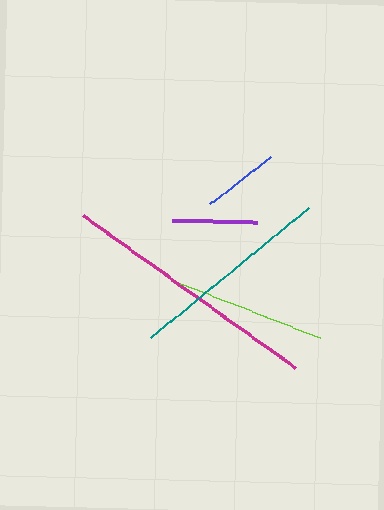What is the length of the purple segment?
The purple segment is approximately 85 pixels long.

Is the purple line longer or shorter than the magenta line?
The magenta line is longer than the purple line.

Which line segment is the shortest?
The blue line is the shortest at approximately 78 pixels.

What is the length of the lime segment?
The lime segment is approximately 150 pixels long.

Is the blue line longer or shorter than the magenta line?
The magenta line is longer than the blue line.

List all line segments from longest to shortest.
From longest to shortest: magenta, teal, lime, purple, blue.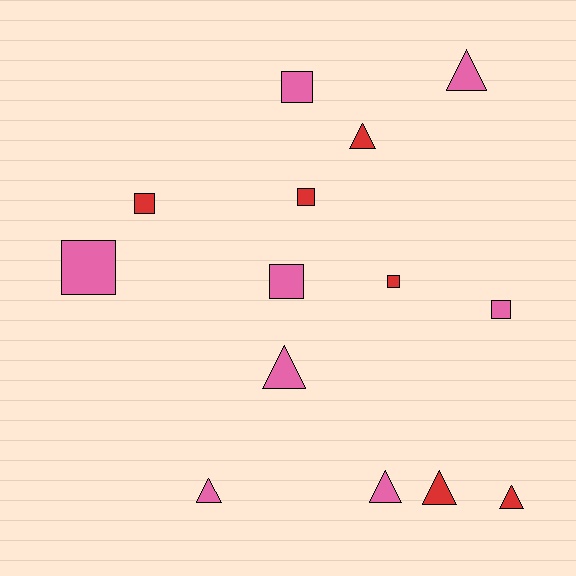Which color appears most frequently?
Pink, with 8 objects.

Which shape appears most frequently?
Triangle, with 7 objects.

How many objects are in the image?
There are 14 objects.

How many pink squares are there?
There are 4 pink squares.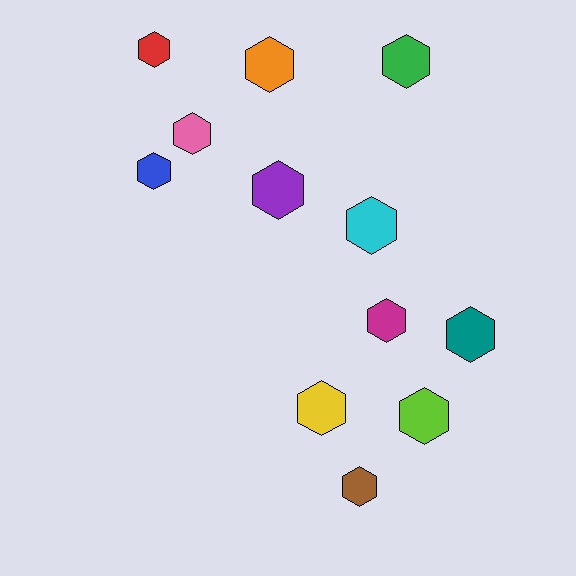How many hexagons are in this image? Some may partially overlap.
There are 12 hexagons.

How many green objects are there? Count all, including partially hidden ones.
There is 1 green object.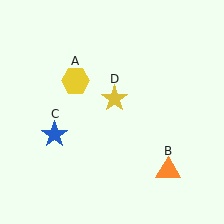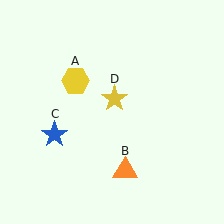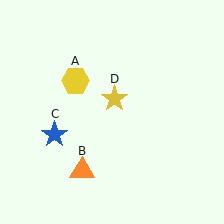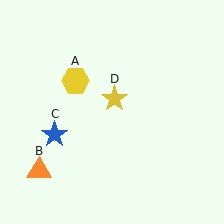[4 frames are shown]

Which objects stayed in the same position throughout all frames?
Yellow hexagon (object A) and blue star (object C) and yellow star (object D) remained stationary.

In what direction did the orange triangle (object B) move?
The orange triangle (object B) moved left.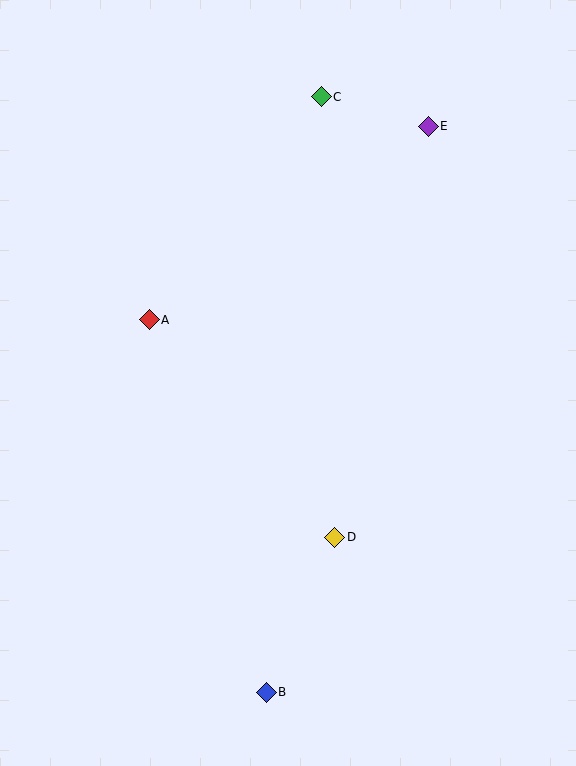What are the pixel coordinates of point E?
Point E is at (428, 126).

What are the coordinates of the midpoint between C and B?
The midpoint between C and B is at (294, 394).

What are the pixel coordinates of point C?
Point C is at (321, 97).